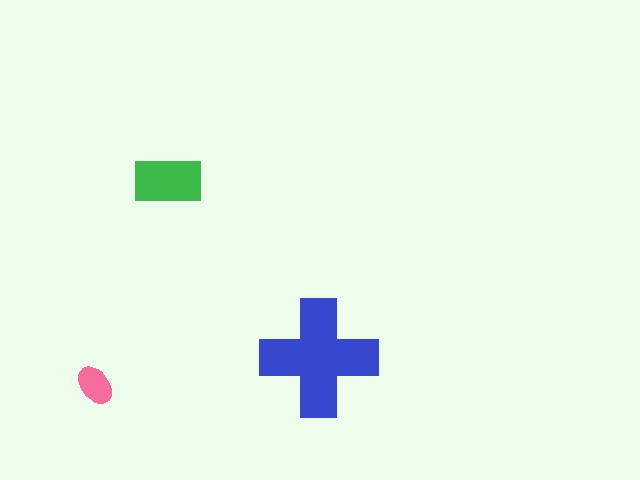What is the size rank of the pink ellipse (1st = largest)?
3rd.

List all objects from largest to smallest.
The blue cross, the green rectangle, the pink ellipse.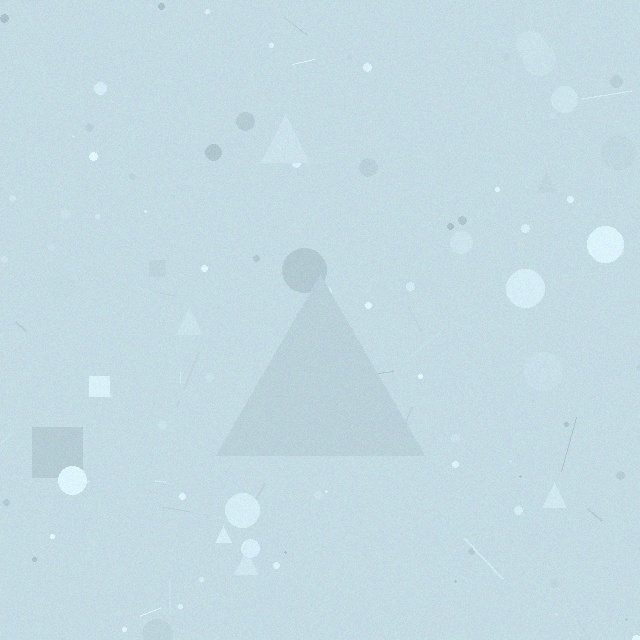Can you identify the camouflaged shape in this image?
The camouflaged shape is a triangle.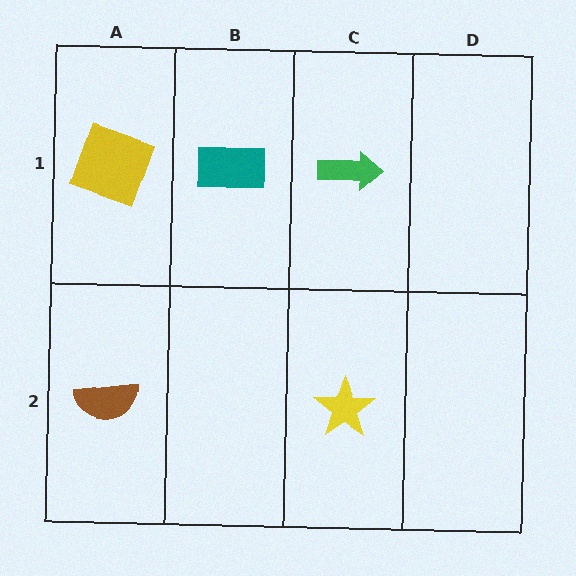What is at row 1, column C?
A green arrow.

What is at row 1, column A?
A yellow square.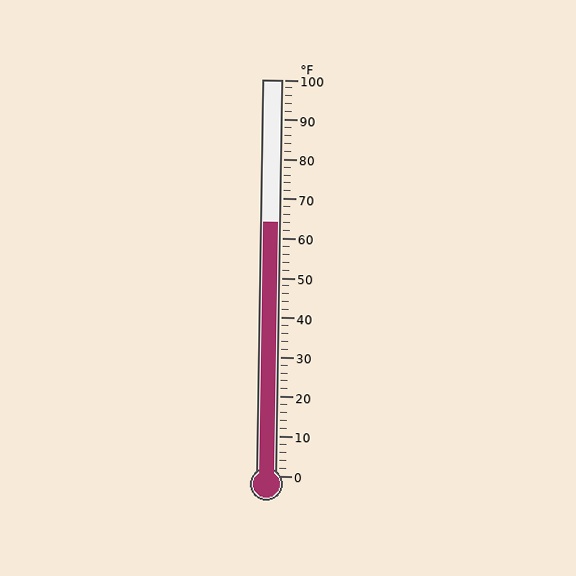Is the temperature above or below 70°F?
The temperature is below 70°F.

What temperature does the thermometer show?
The thermometer shows approximately 64°F.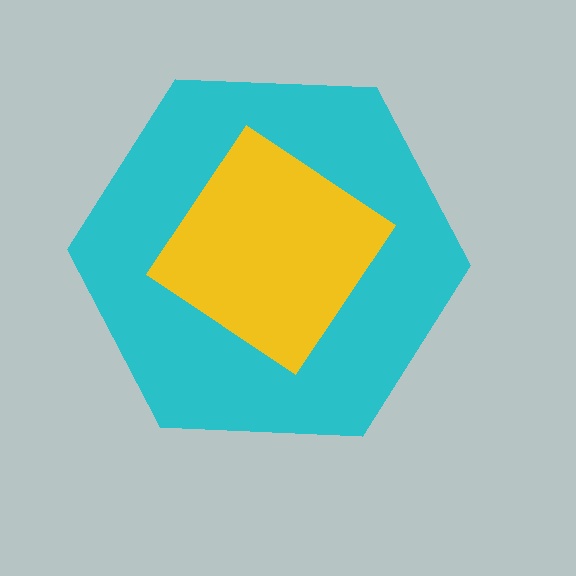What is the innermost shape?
The yellow diamond.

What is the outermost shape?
The cyan hexagon.